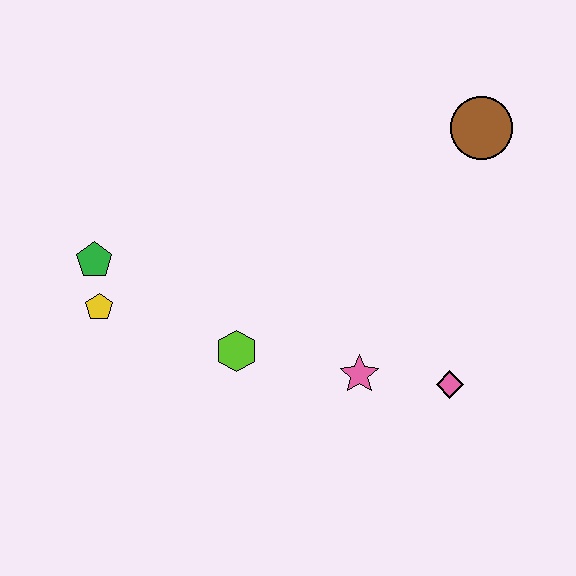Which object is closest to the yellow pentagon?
The green pentagon is closest to the yellow pentagon.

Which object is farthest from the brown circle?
The yellow pentagon is farthest from the brown circle.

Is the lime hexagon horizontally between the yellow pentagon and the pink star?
Yes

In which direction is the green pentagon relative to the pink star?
The green pentagon is to the left of the pink star.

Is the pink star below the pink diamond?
No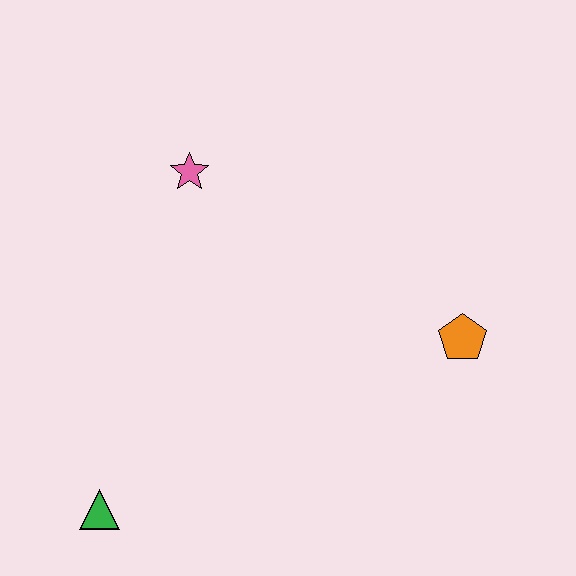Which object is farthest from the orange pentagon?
The green triangle is farthest from the orange pentagon.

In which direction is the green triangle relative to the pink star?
The green triangle is below the pink star.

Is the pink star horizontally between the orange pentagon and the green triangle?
Yes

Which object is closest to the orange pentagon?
The pink star is closest to the orange pentagon.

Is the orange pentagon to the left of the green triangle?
No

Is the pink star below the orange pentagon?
No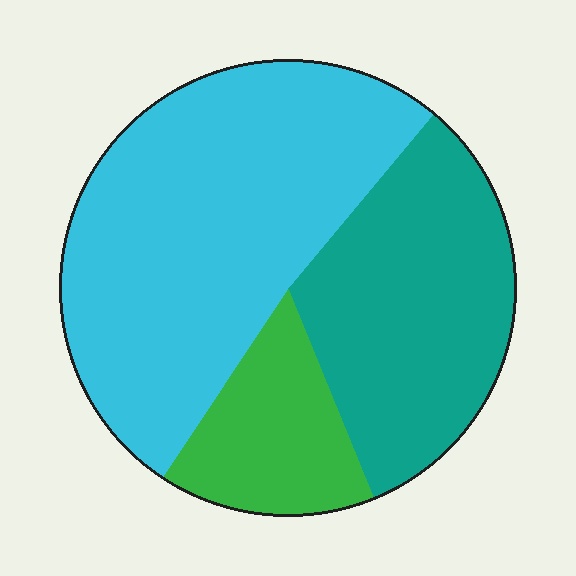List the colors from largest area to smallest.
From largest to smallest: cyan, teal, green.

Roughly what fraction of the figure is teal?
Teal covers about 35% of the figure.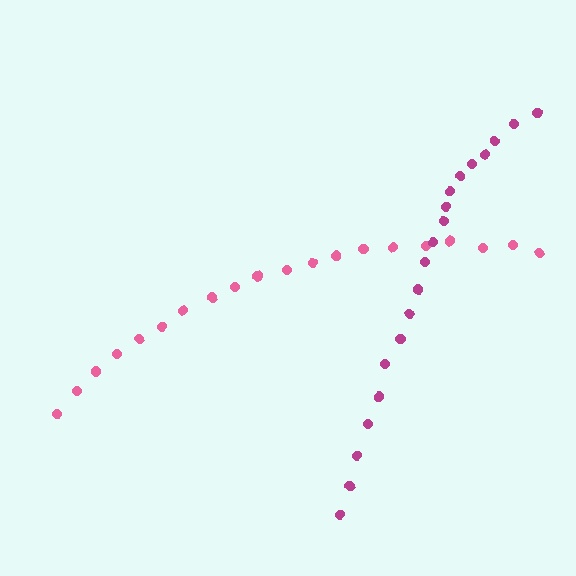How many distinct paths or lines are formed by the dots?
There are 2 distinct paths.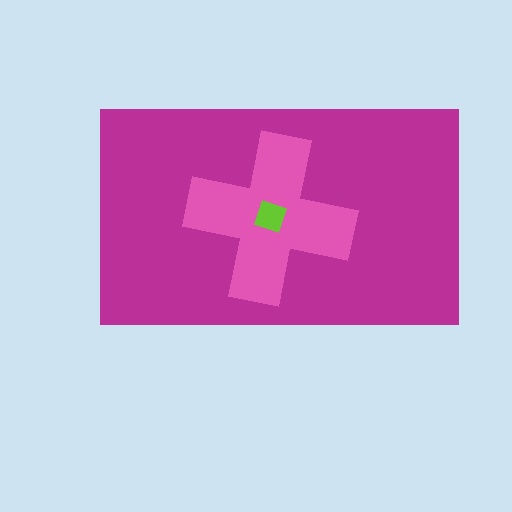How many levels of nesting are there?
3.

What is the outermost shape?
The magenta rectangle.